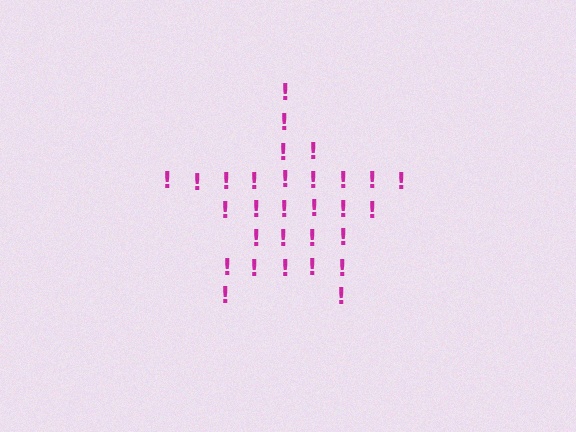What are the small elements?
The small elements are exclamation marks.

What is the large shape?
The large shape is a star.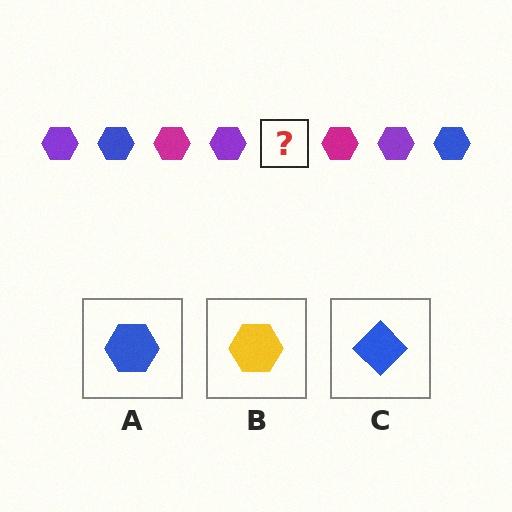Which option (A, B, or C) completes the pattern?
A.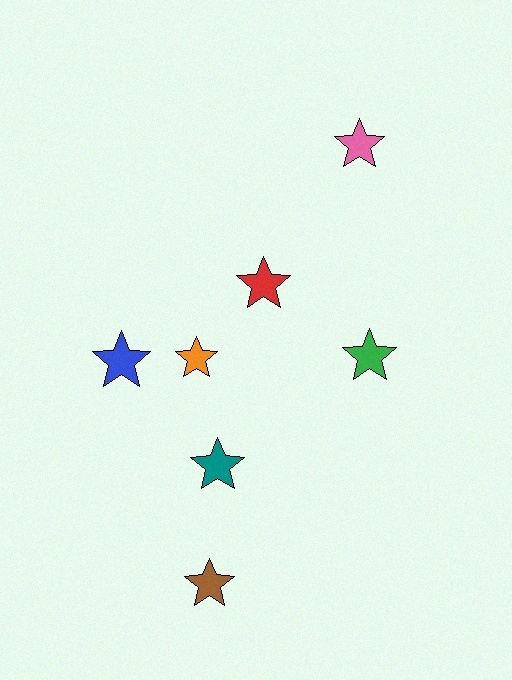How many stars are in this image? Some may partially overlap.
There are 7 stars.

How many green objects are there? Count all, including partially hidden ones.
There is 1 green object.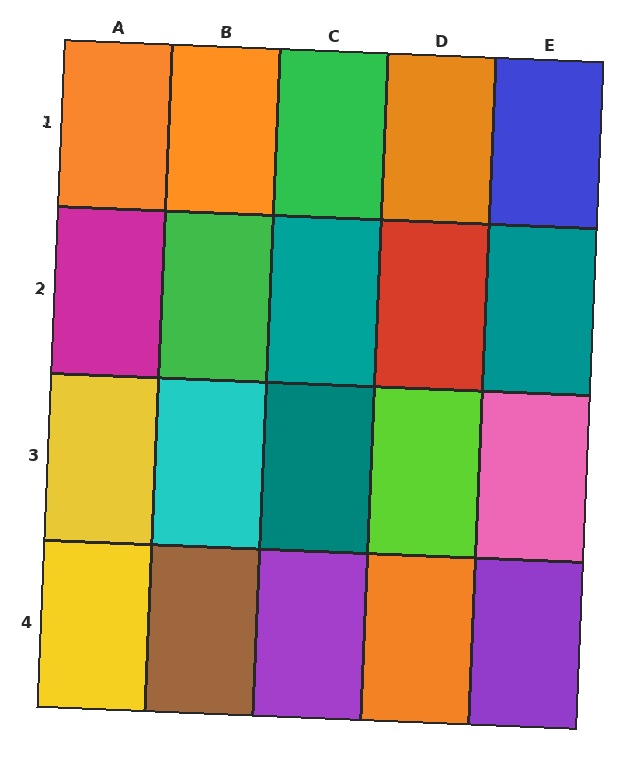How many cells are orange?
4 cells are orange.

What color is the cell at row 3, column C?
Teal.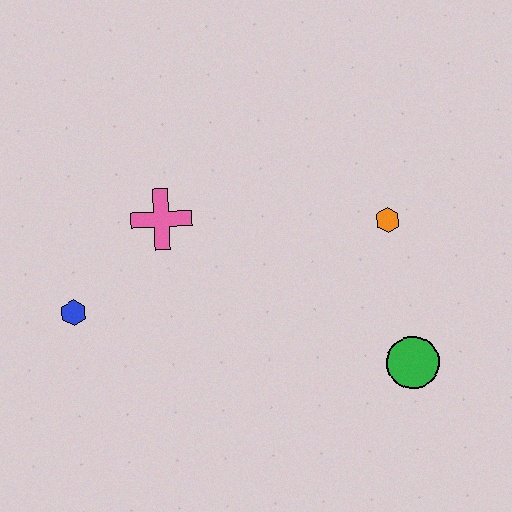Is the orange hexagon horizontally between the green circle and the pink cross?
Yes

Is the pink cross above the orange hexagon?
Yes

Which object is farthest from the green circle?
The blue hexagon is farthest from the green circle.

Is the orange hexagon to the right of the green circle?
No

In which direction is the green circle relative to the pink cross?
The green circle is to the right of the pink cross.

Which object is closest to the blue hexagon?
The pink cross is closest to the blue hexagon.